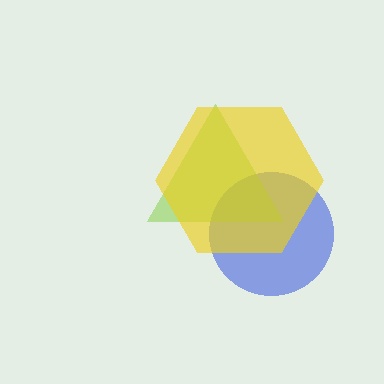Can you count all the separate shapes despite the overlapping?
Yes, there are 3 separate shapes.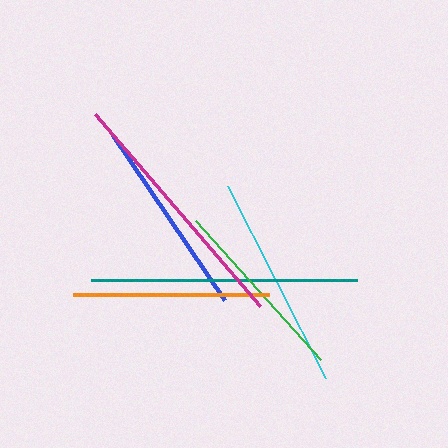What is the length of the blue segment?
The blue segment is approximately 200 pixels long.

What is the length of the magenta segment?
The magenta segment is approximately 253 pixels long.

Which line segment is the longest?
The teal line is the longest at approximately 266 pixels.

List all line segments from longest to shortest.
From longest to shortest: teal, magenta, cyan, blue, orange, green.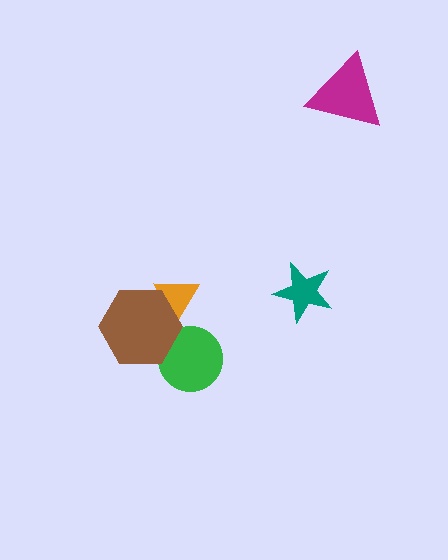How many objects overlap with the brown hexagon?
2 objects overlap with the brown hexagon.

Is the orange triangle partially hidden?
Yes, it is partially covered by another shape.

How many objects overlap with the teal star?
0 objects overlap with the teal star.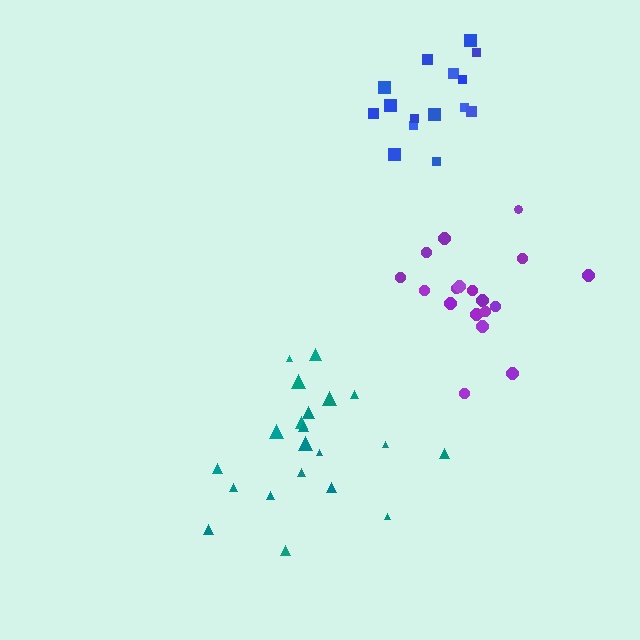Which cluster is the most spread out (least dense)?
Purple.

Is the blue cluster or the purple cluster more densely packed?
Blue.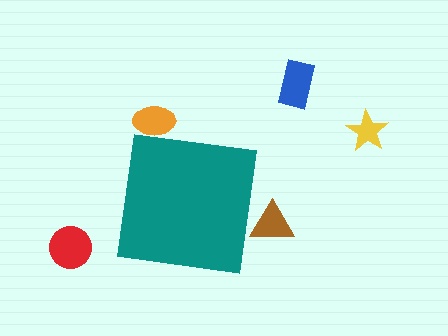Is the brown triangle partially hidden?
Yes, the brown triangle is partially hidden behind the teal square.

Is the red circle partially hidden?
No, the red circle is fully visible.